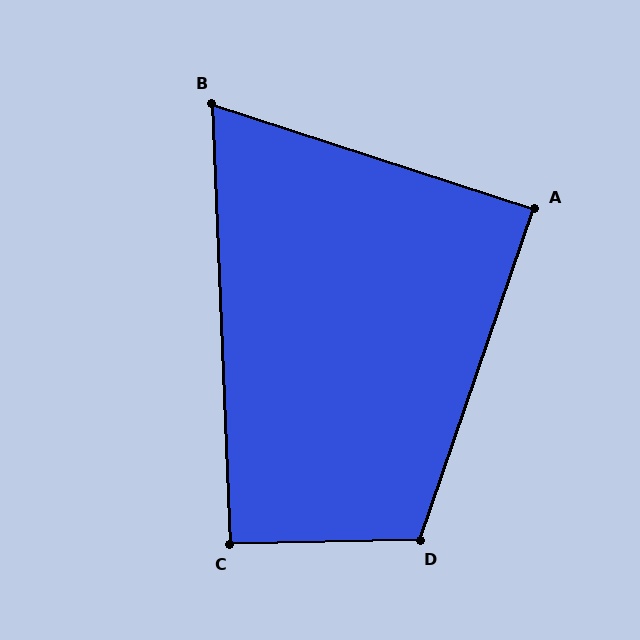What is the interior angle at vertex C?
Approximately 91 degrees (approximately right).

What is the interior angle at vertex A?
Approximately 89 degrees (approximately right).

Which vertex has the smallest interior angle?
B, at approximately 70 degrees.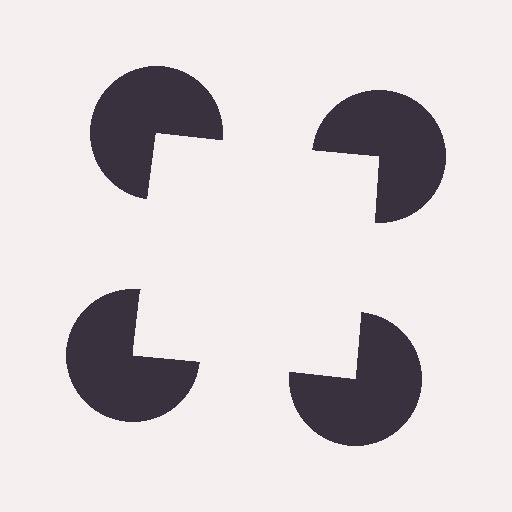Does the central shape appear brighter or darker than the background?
It typically appears slightly brighter than the background, even though no actual brightness change is drawn.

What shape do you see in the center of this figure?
An illusory square — its edges are inferred from the aligned wedge cuts in the pac-man discs, not physically drawn.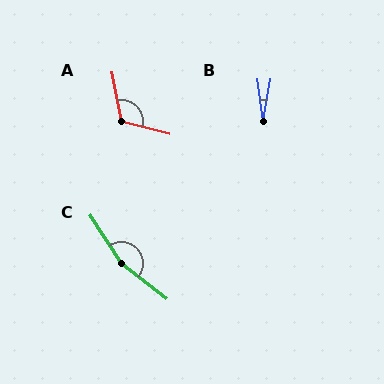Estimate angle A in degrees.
Approximately 115 degrees.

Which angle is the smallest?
B, at approximately 17 degrees.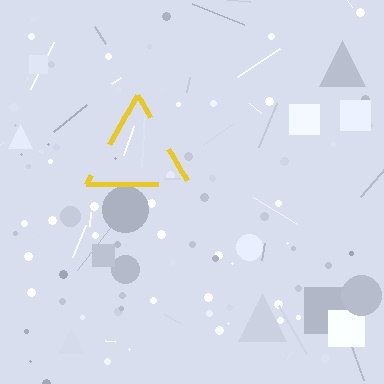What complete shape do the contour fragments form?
The contour fragments form a triangle.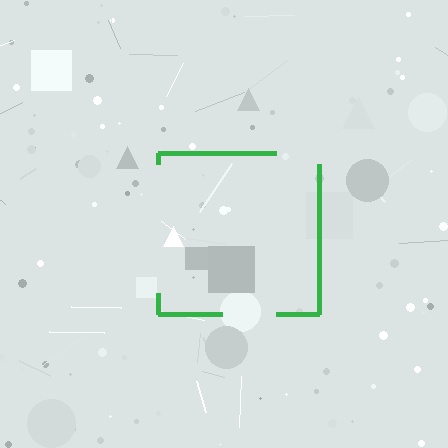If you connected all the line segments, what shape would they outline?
They would outline a square.